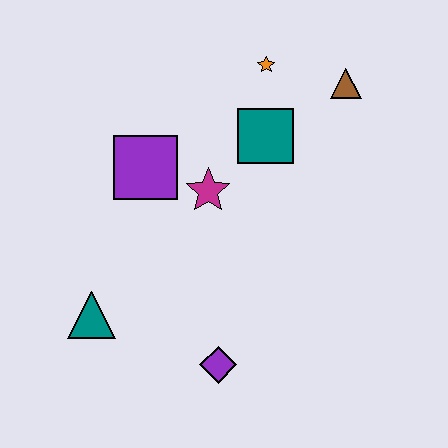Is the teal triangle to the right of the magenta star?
No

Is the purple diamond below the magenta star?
Yes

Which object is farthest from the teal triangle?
The brown triangle is farthest from the teal triangle.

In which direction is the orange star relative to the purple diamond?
The orange star is above the purple diamond.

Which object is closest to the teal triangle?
The purple diamond is closest to the teal triangle.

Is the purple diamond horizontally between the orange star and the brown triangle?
No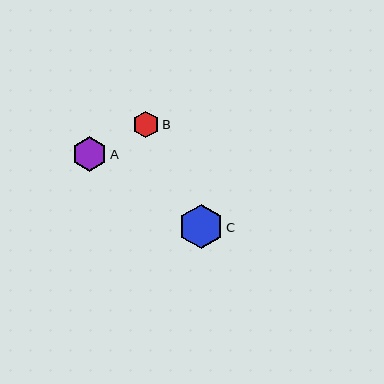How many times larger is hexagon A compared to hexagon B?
Hexagon A is approximately 1.3 times the size of hexagon B.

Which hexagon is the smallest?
Hexagon B is the smallest with a size of approximately 27 pixels.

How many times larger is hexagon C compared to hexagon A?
Hexagon C is approximately 1.3 times the size of hexagon A.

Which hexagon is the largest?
Hexagon C is the largest with a size of approximately 44 pixels.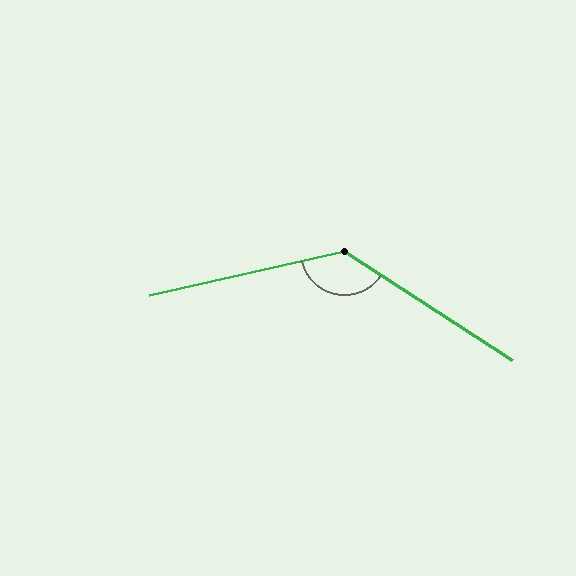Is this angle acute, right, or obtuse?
It is obtuse.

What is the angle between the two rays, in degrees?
Approximately 134 degrees.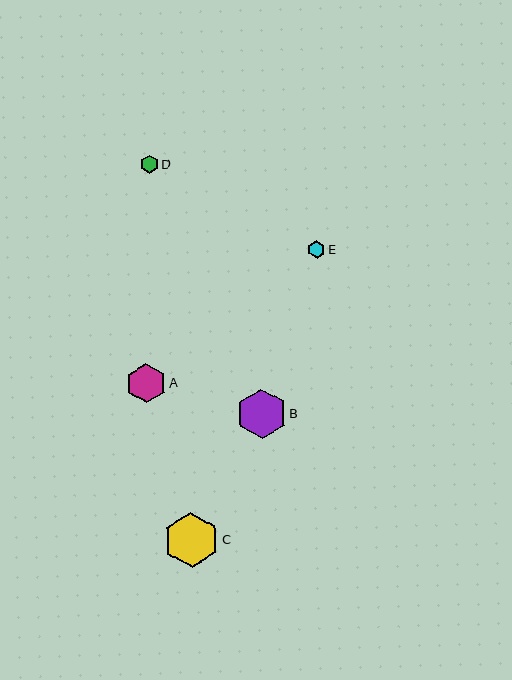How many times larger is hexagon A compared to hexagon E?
Hexagon A is approximately 2.3 times the size of hexagon E.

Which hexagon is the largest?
Hexagon C is the largest with a size of approximately 55 pixels.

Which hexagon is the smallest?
Hexagon E is the smallest with a size of approximately 17 pixels.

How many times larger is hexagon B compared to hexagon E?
Hexagon B is approximately 2.9 times the size of hexagon E.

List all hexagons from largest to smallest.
From largest to smallest: C, B, A, D, E.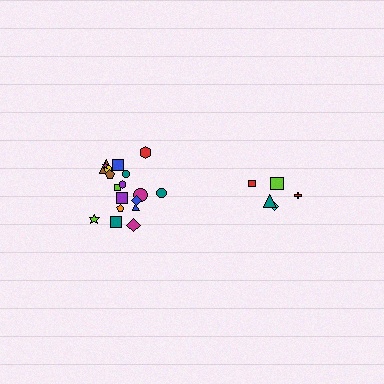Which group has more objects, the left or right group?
The left group.